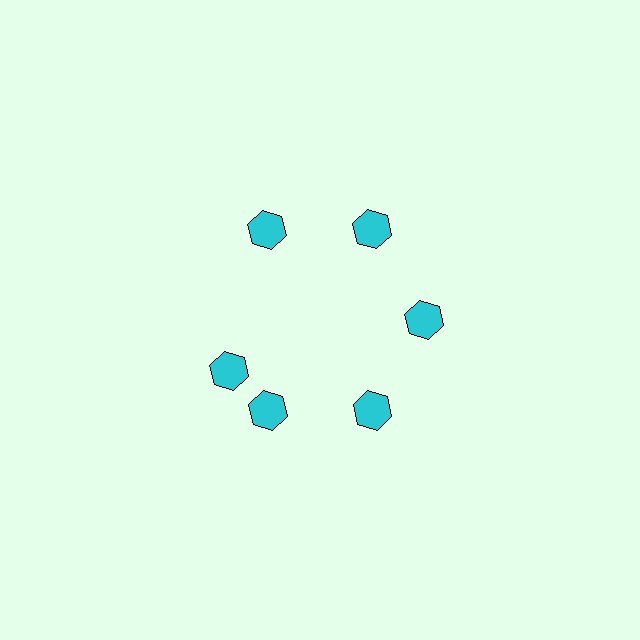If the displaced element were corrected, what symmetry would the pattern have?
It would have 6-fold rotational symmetry — the pattern would map onto itself every 60 degrees.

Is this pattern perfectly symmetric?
No. The 6 cyan hexagons are arranged in a ring, but one element near the 9 o'clock position is rotated out of alignment along the ring, breaking the 6-fold rotational symmetry.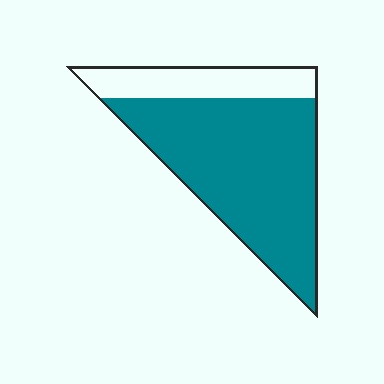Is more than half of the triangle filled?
Yes.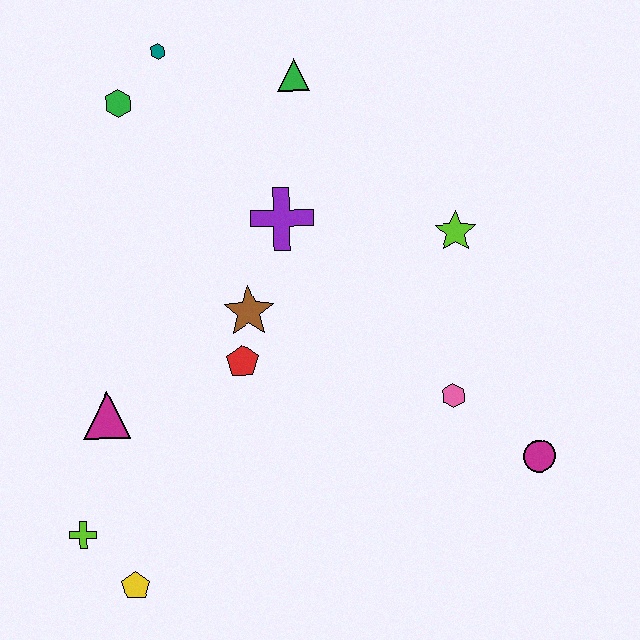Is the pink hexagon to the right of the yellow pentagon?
Yes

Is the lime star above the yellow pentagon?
Yes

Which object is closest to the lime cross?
The yellow pentagon is closest to the lime cross.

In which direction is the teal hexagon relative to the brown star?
The teal hexagon is above the brown star.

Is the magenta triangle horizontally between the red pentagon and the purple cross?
No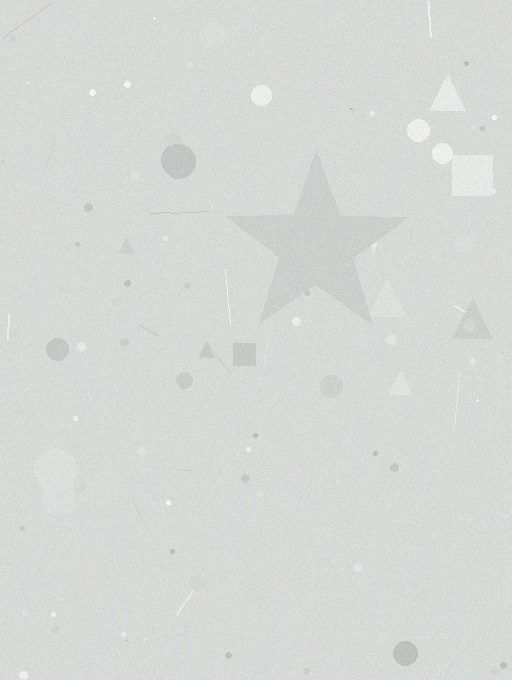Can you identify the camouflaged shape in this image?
The camouflaged shape is a star.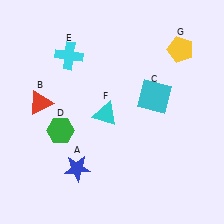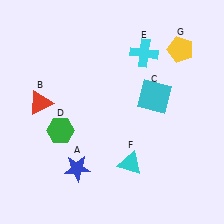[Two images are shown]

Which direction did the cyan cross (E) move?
The cyan cross (E) moved right.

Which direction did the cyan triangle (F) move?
The cyan triangle (F) moved down.